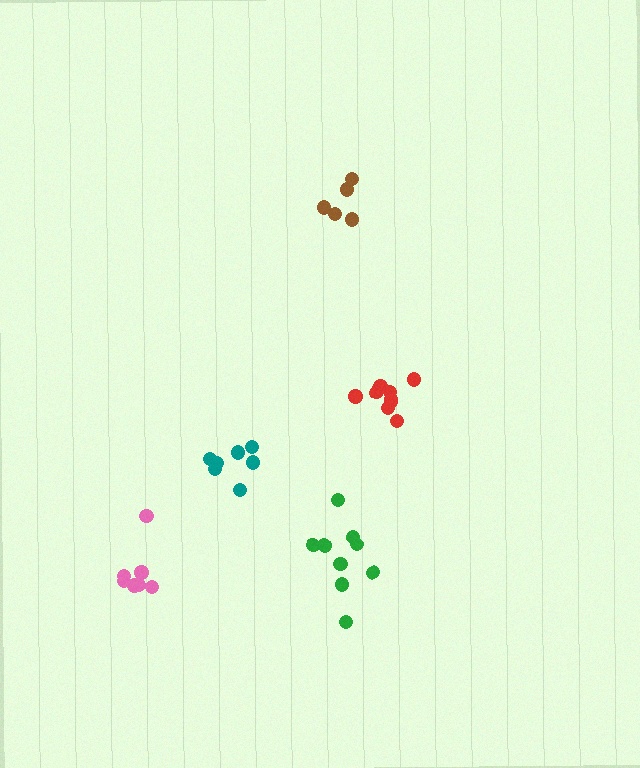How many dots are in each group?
Group 1: 9 dots, Group 2: 7 dots, Group 3: 5 dots, Group 4: 9 dots, Group 5: 7 dots (37 total).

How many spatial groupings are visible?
There are 5 spatial groupings.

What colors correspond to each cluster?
The clusters are colored: green, pink, brown, red, teal.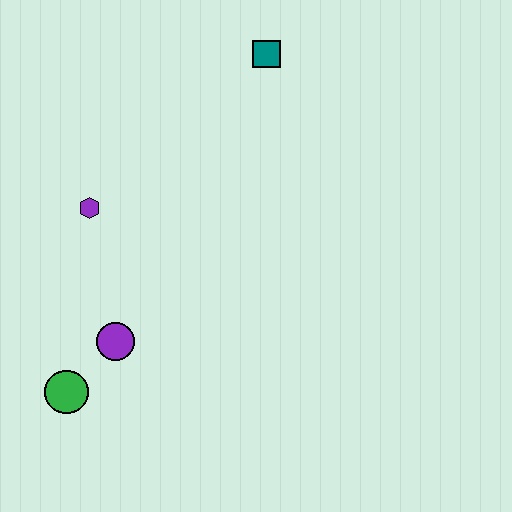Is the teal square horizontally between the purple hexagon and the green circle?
No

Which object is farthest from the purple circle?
The teal square is farthest from the purple circle.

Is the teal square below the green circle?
No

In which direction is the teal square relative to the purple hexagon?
The teal square is to the right of the purple hexagon.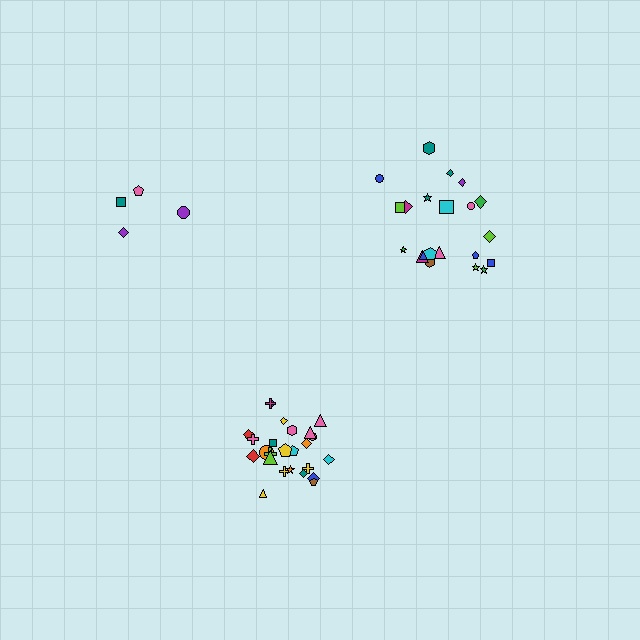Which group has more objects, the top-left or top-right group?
The top-right group.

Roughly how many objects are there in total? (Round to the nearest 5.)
Roughly 50 objects in total.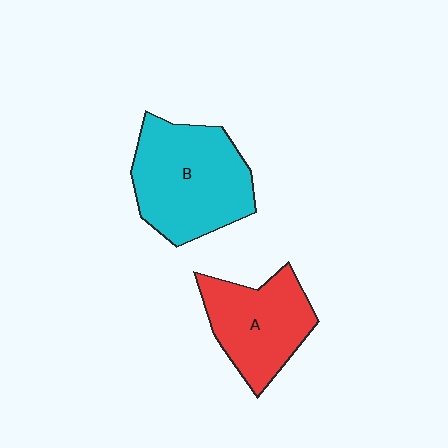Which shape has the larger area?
Shape B (cyan).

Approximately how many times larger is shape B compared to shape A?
Approximately 1.3 times.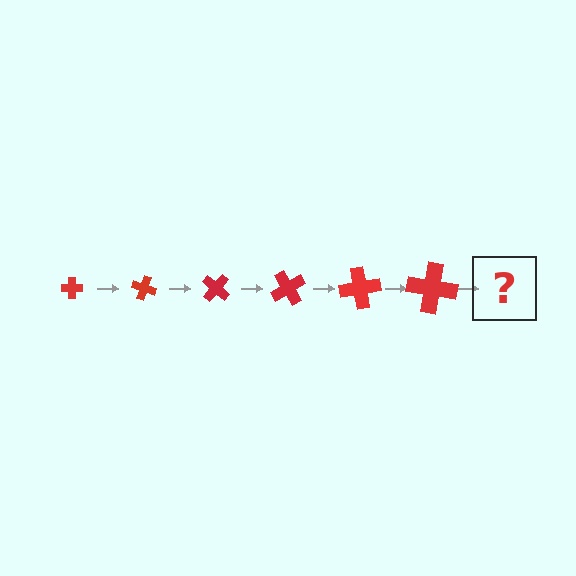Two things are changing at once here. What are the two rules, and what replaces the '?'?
The two rules are that the cross grows larger each step and it rotates 20 degrees each step. The '?' should be a cross, larger than the previous one and rotated 120 degrees from the start.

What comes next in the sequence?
The next element should be a cross, larger than the previous one and rotated 120 degrees from the start.